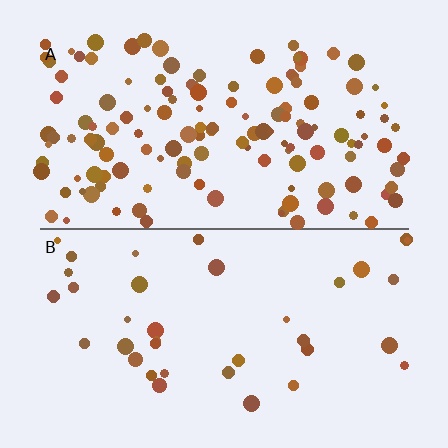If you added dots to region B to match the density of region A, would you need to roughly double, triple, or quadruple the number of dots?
Approximately quadruple.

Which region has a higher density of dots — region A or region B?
A (the top).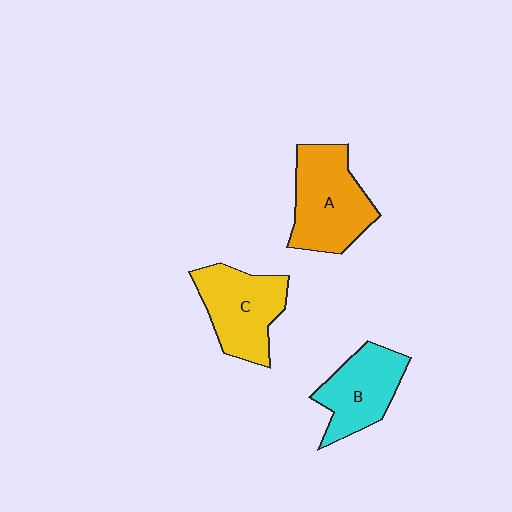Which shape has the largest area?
Shape A (orange).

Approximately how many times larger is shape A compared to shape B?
Approximately 1.3 times.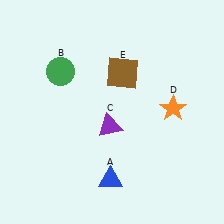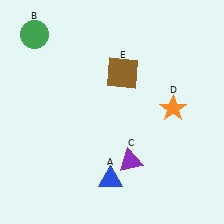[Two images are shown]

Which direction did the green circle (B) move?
The green circle (B) moved up.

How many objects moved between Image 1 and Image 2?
2 objects moved between the two images.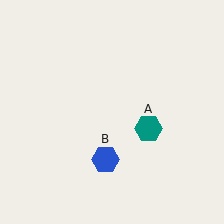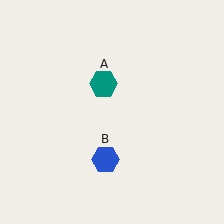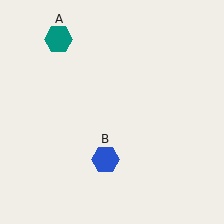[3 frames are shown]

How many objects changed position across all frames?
1 object changed position: teal hexagon (object A).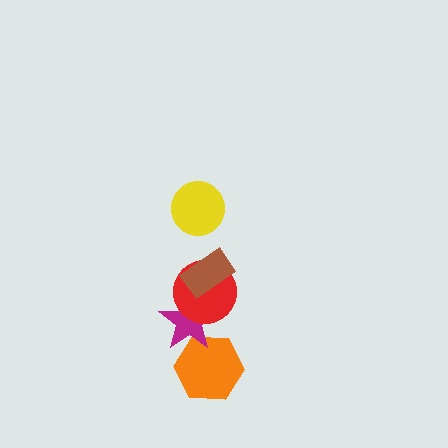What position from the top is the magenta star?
The magenta star is 4th from the top.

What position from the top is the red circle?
The red circle is 3rd from the top.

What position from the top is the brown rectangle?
The brown rectangle is 2nd from the top.